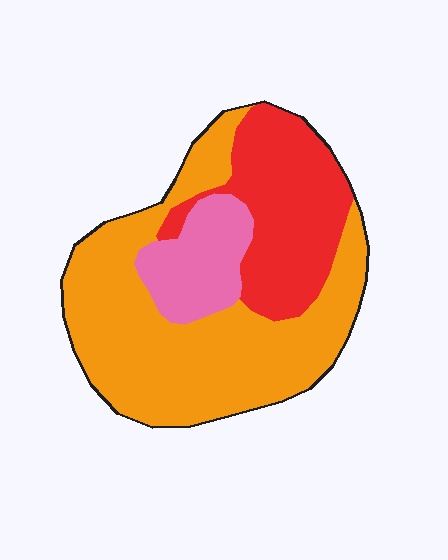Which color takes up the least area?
Pink, at roughly 15%.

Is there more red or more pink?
Red.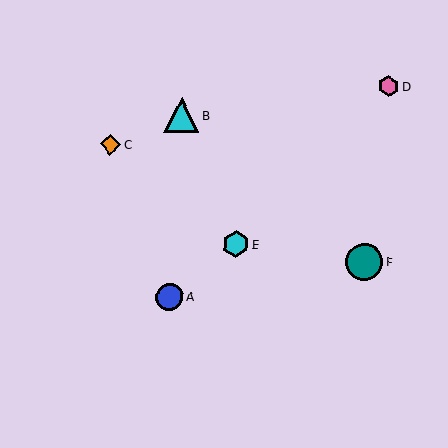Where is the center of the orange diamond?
The center of the orange diamond is at (110, 145).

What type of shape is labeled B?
Shape B is a cyan triangle.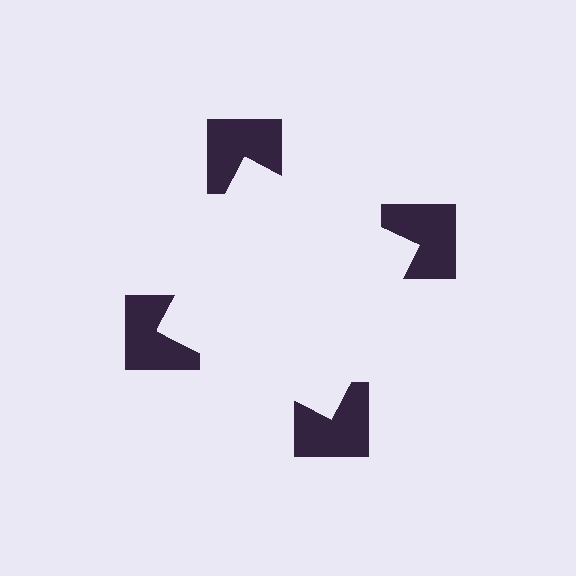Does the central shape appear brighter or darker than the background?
It typically appears slightly brighter than the background, even though no actual brightness change is drawn.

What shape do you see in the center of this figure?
An illusory square — its edges are inferred from the aligned wedge cuts in the notched squares, not physically drawn.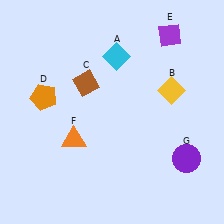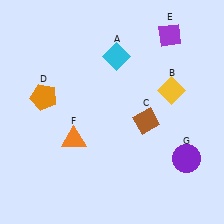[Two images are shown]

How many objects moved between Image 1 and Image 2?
1 object moved between the two images.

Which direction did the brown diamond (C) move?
The brown diamond (C) moved right.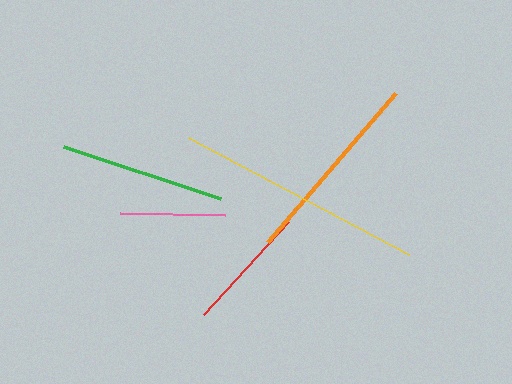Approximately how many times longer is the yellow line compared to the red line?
The yellow line is approximately 2.0 times the length of the red line.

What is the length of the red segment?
The red segment is approximately 126 pixels long.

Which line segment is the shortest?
The pink line is the shortest at approximately 105 pixels.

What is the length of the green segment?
The green segment is approximately 165 pixels long.